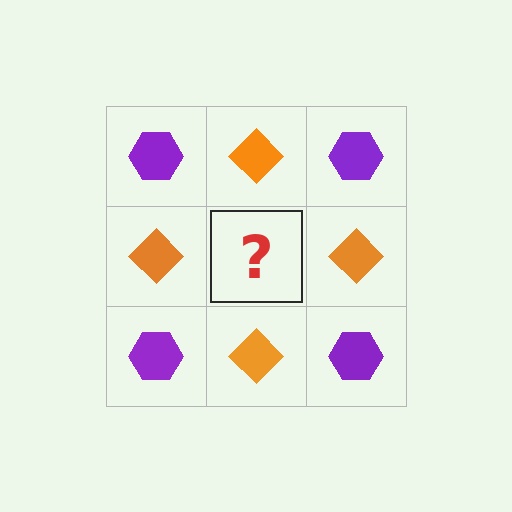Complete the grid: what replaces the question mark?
The question mark should be replaced with a purple hexagon.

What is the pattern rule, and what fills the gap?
The rule is that it alternates purple hexagon and orange diamond in a checkerboard pattern. The gap should be filled with a purple hexagon.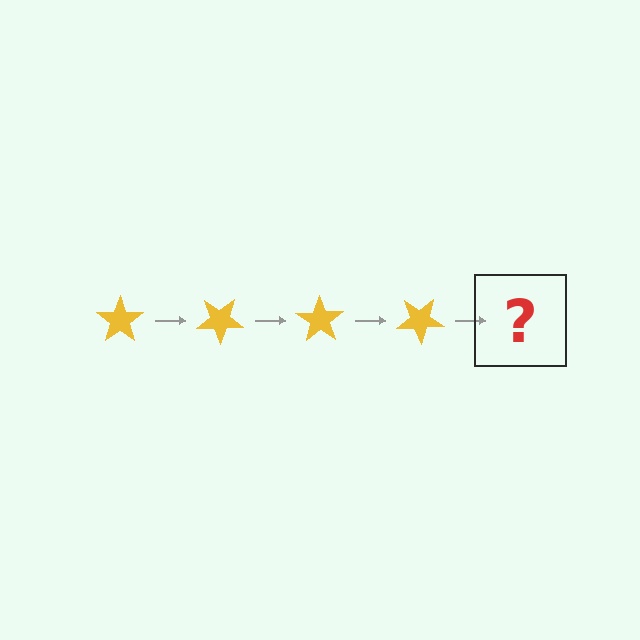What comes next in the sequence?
The next element should be a yellow star rotated 140 degrees.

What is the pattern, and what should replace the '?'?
The pattern is that the star rotates 35 degrees each step. The '?' should be a yellow star rotated 140 degrees.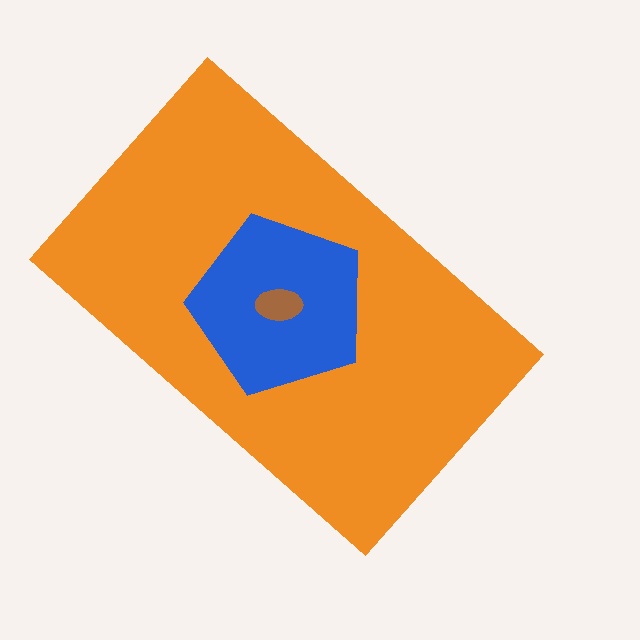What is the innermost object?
The brown ellipse.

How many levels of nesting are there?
3.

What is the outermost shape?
The orange rectangle.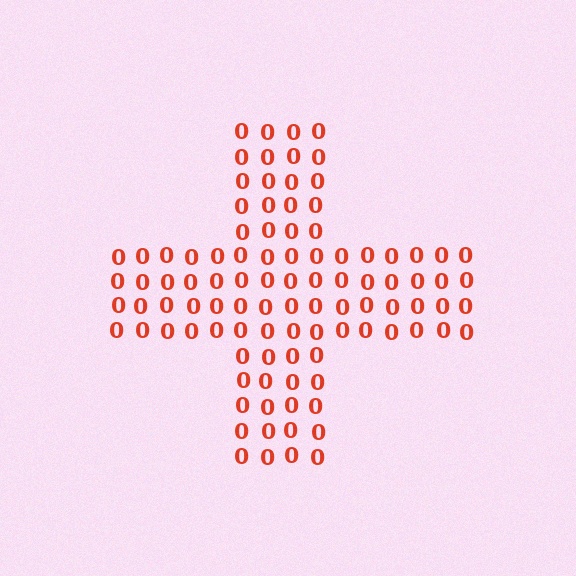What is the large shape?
The large shape is a cross.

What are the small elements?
The small elements are digit 0's.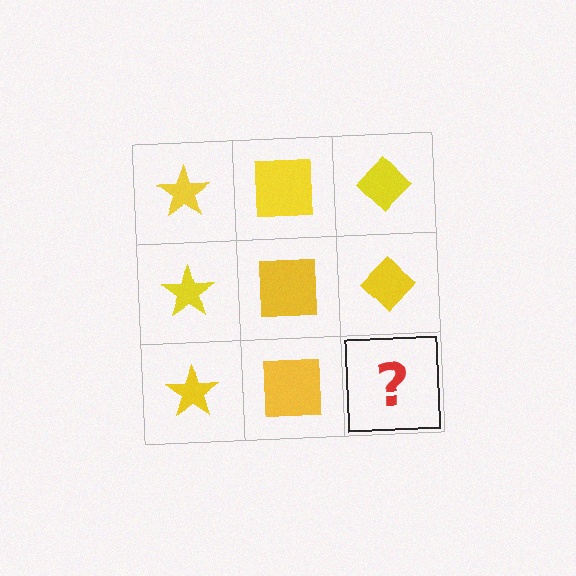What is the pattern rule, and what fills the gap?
The rule is that each column has a consistent shape. The gap should be filled with a yellow diamond.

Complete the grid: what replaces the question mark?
The question mark should be replaced with a yellow diamond.